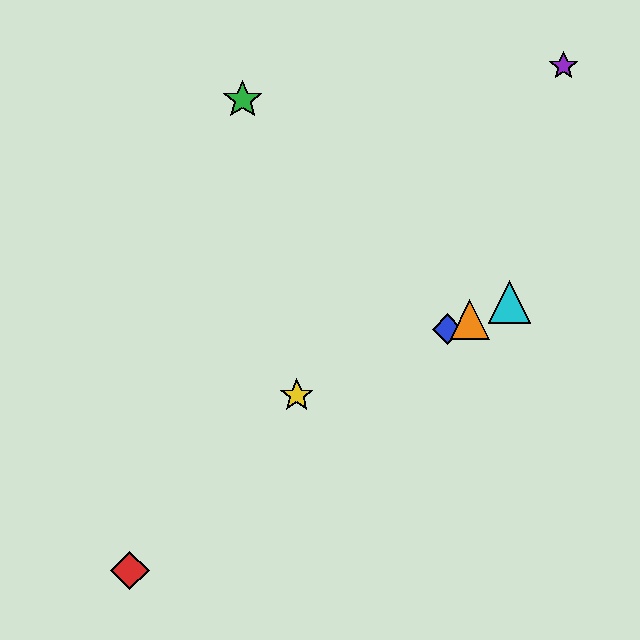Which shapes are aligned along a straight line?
The blue diamond, the yellow star, the orange triangle, the cyan triangle are aligned along a straight line.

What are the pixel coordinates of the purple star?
The purple star is at (563, 66).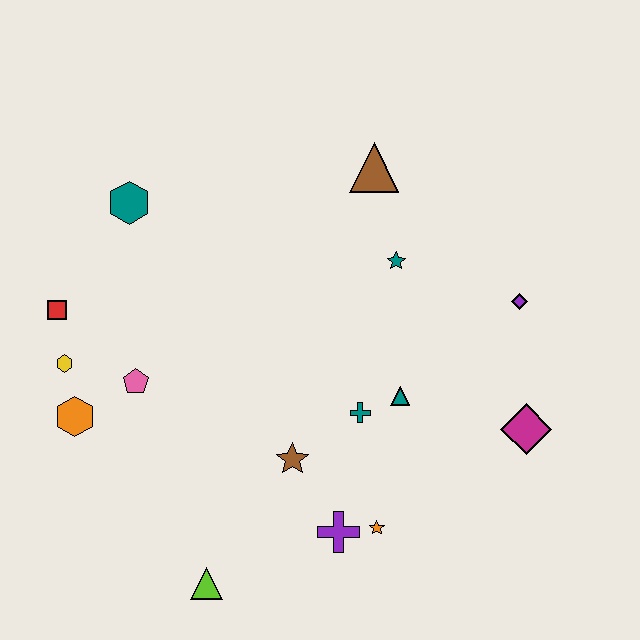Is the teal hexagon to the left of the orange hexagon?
No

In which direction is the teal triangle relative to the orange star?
The teal triangle is above the orange star.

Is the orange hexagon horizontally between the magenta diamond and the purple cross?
No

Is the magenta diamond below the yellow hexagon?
Yes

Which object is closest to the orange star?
The purple cross is closest to the orange star.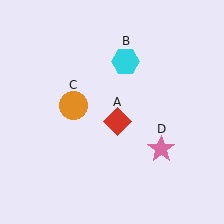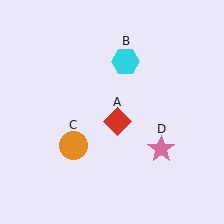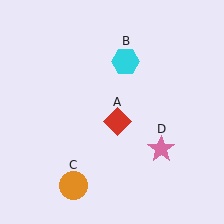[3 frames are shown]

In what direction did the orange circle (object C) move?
The orange circle (object C) moved down.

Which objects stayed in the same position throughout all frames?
Red diamond (object A) and cyan hexagon (object B) and pink star (object D) remained stationary.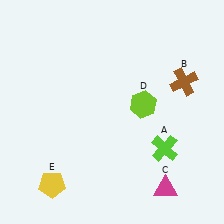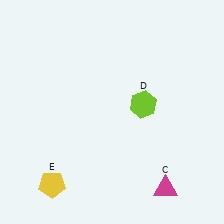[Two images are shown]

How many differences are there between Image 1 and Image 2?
There are 2 differences between the two images.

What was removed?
The lime cross (A), the brown cross (B) were removed in Image 2.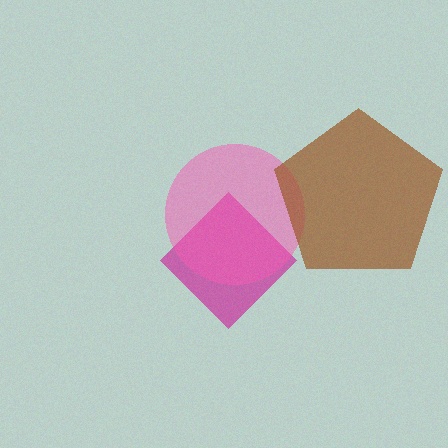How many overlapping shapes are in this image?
There are 3 overlapping shapes in the image.